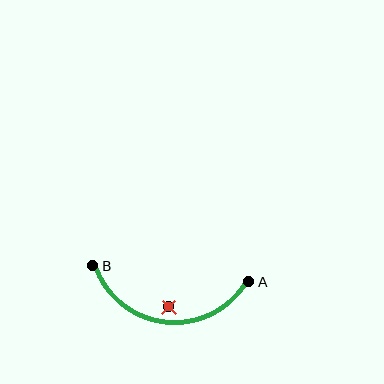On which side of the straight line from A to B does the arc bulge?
The arc bulges below the straight line connecting A and B.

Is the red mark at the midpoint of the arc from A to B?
No — the red mark does not lie on the arc at all. It sits slightly inside the curve.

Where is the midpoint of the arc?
The arc midpoint is the point on the curve farthest from the straight line joining A and B. It sits below that line.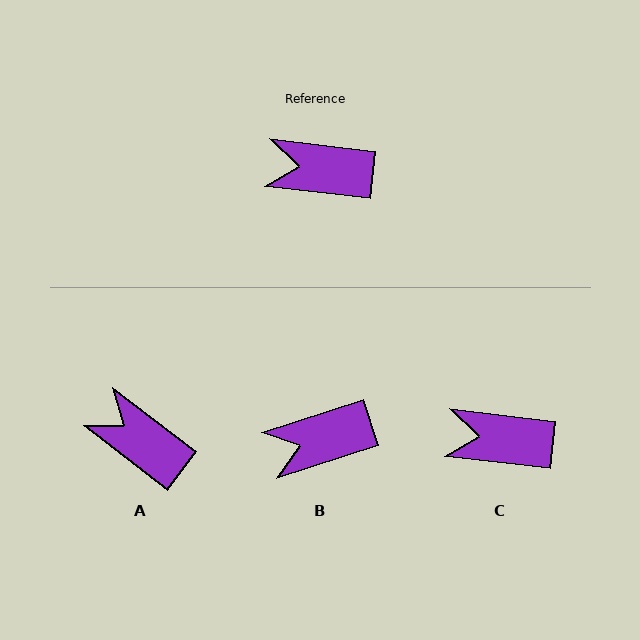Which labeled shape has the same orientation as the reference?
C.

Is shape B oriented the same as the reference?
No, it is off by about 25 degrees.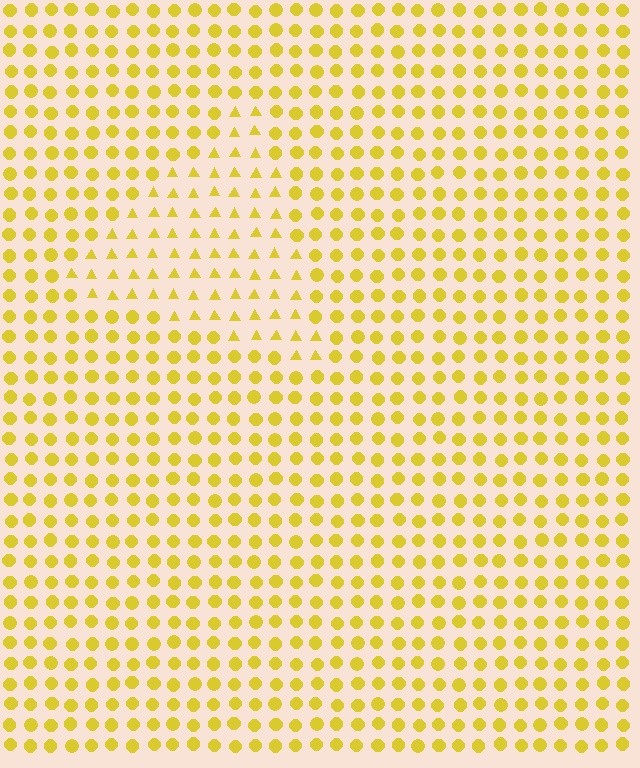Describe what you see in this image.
The image is filled with small yellow elements arranged in a uniform grid. A triangle-shaped region contains triangles, while the surrounding area contains circles. The boundary is defined purely by the change in element shape.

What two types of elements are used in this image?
The image uses triangles inside the triangle region and circles outside it.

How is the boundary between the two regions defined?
The boundary is defined by a change in element shape: triangles inside vs. circles outside. All elements share the same color and spacing.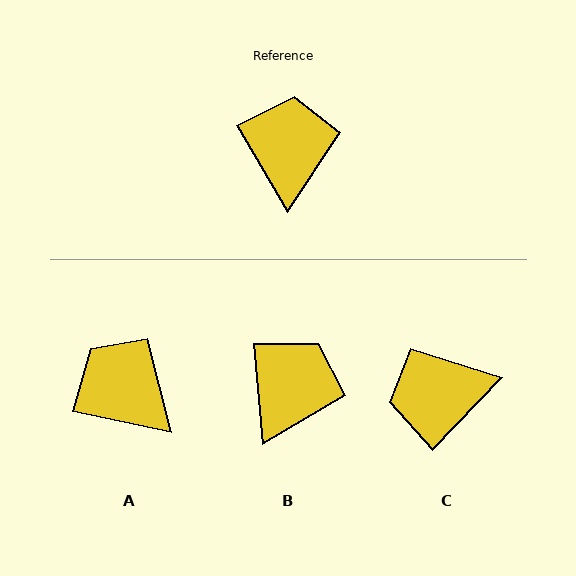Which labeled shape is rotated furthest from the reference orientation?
C, about 106 degrees away.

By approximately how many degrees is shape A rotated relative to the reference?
Approximately 48 degrees counter-clockwise.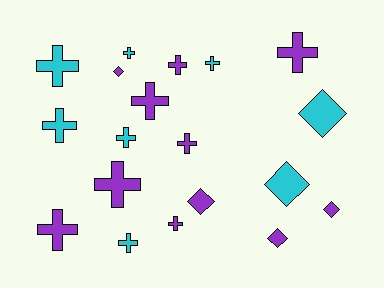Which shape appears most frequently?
Cross, with 13 objects.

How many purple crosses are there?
There are 7 purple crosses.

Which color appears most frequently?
Purple, with 11 objects.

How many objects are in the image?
There are 19 objects.